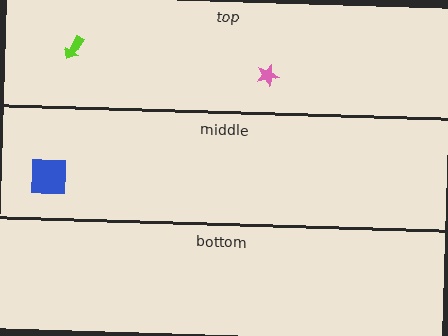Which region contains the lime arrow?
The top region.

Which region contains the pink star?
The top region.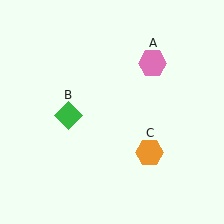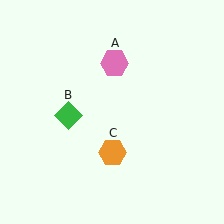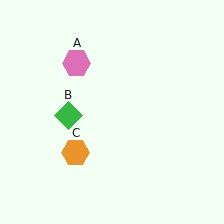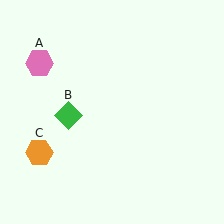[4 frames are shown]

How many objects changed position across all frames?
2 objects changed position: pink hexagon (object A), orange hexagon (object C).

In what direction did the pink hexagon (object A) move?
The pink hexagon (object A) moved left.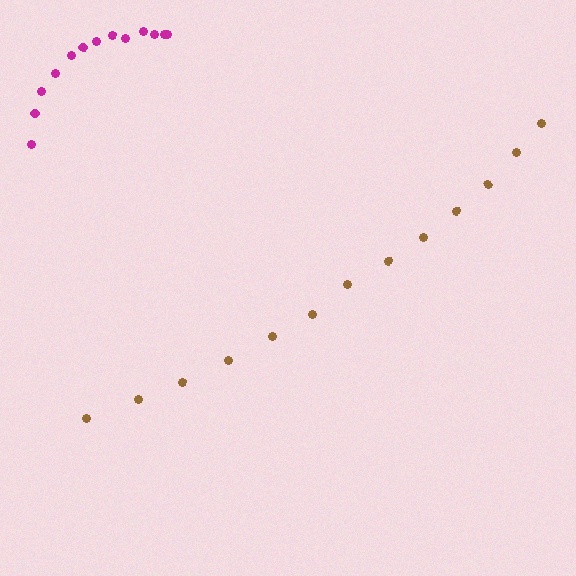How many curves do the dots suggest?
There are 2 distinct paths.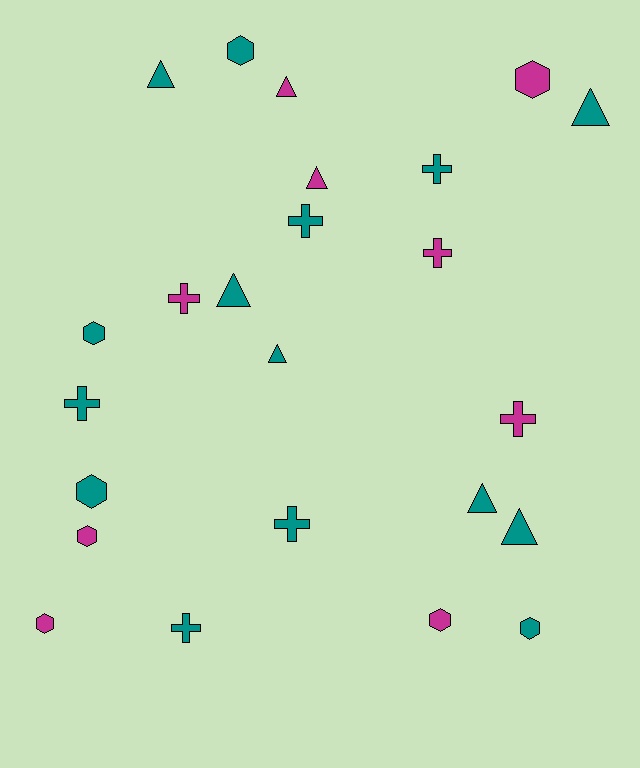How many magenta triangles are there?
There are 2 magenta triangles.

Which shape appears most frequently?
Hexagon, with 8 objects.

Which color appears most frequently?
Teal, with 15 objects.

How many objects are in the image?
There are 24 objects.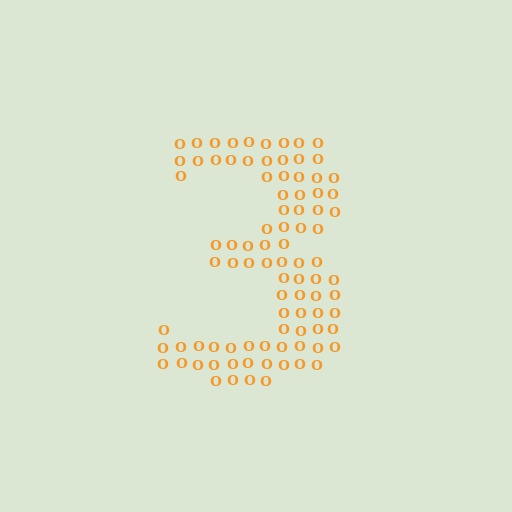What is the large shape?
The large shape is the digit 3.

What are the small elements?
The small elements are letter O's.